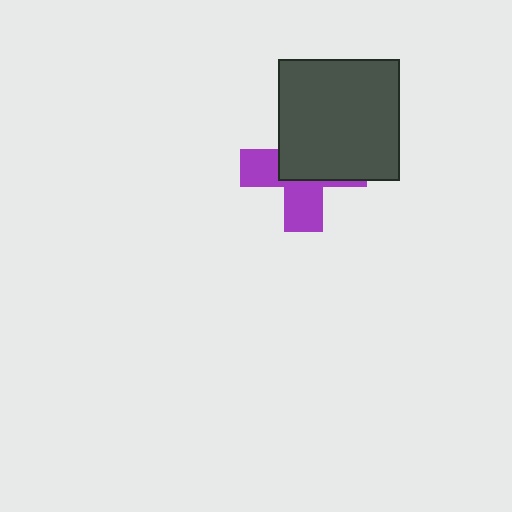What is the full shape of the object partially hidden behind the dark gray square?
The partially hidden object is a purple cross.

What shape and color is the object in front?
The object in front is a dark gray square.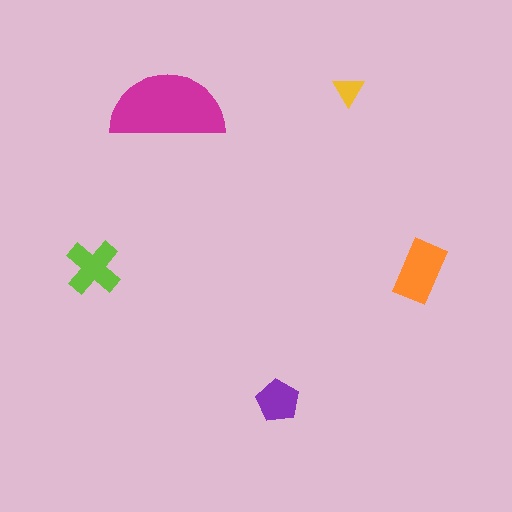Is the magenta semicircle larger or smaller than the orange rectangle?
Larger.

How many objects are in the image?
There are 5 objects in the image.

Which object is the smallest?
The yellow triangle.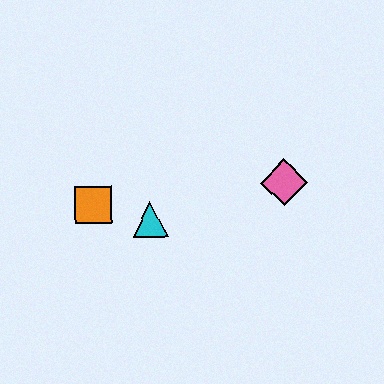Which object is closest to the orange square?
The cyan triangle is closest to the orange square.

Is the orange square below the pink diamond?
Yes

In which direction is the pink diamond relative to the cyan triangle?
The pink diamond is to the right of the cyan triangle.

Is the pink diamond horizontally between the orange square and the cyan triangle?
No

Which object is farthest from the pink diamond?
The orange square is farthest from the pink diamond.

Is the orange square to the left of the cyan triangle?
Yes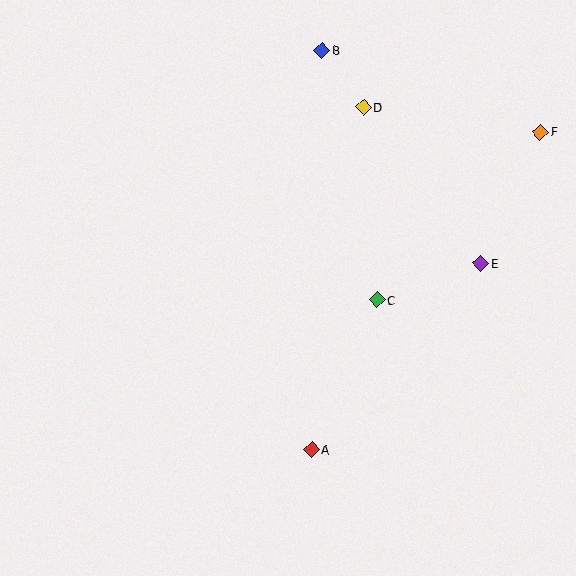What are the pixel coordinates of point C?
Point C is at (377, 300).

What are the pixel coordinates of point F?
Point F is at (541, 132).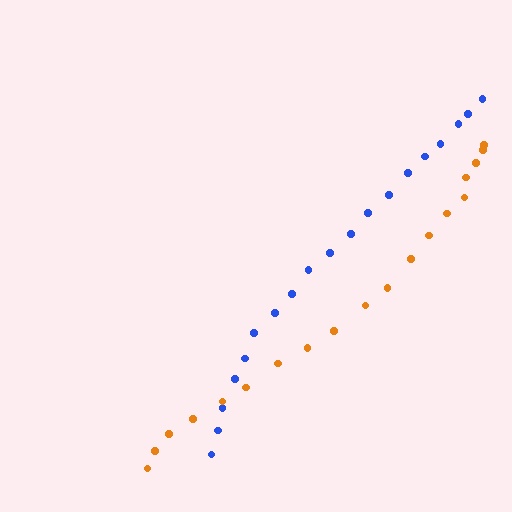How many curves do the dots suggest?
There are 2 distinct paths.